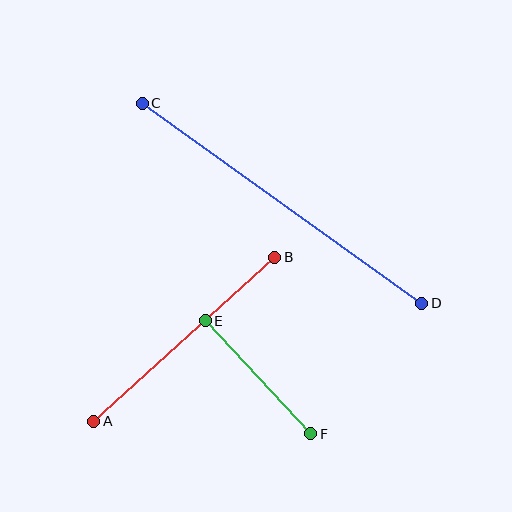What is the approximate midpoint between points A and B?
The midpoint is at approximately (184, 339) pixels.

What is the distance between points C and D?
The distance is approximately 343 pixels.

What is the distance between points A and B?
The distance is approximately 244 pixels.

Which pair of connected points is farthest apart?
Points C and D are farthest apart.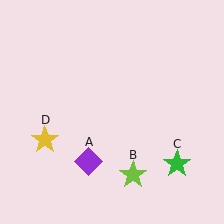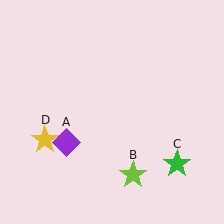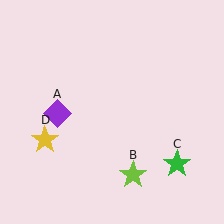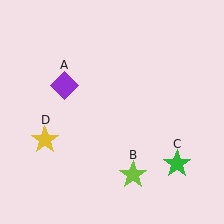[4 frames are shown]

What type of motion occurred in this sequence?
The purple diamond (object A) rotated clockwise around the center of the scene.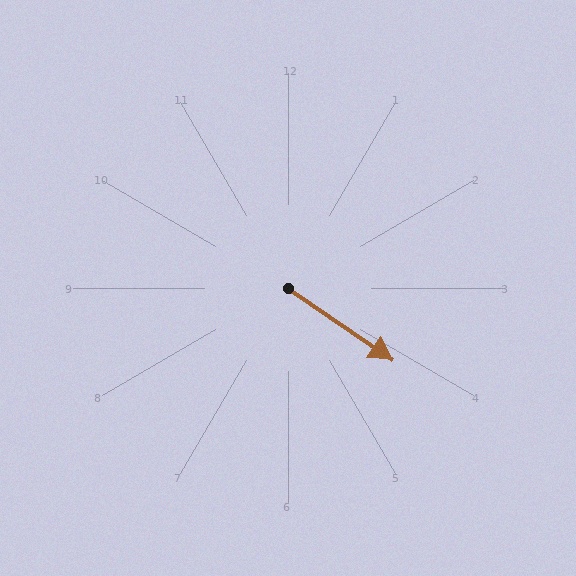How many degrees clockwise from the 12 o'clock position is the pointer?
Approximately 124 degrees.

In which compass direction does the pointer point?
Southeast.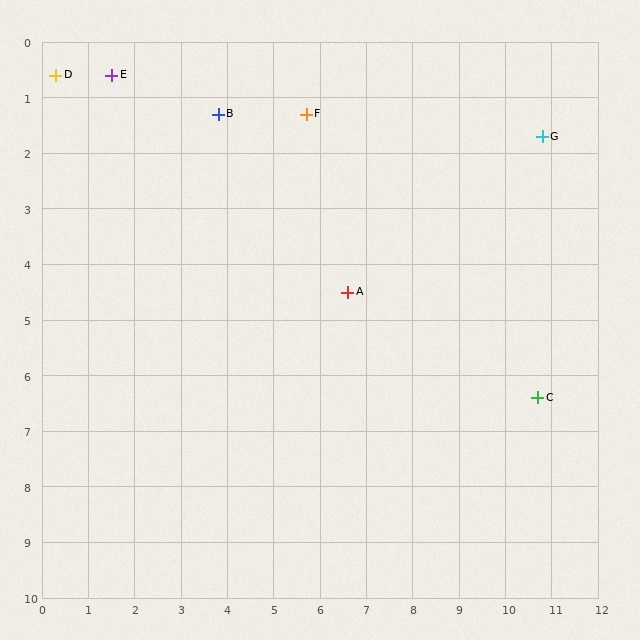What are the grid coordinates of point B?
Point B is at approximately (3.8, 1.3).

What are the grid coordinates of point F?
Point F is at approximately (5.7, 1.3).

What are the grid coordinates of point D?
Point D is at approximately (0.3, 0.6).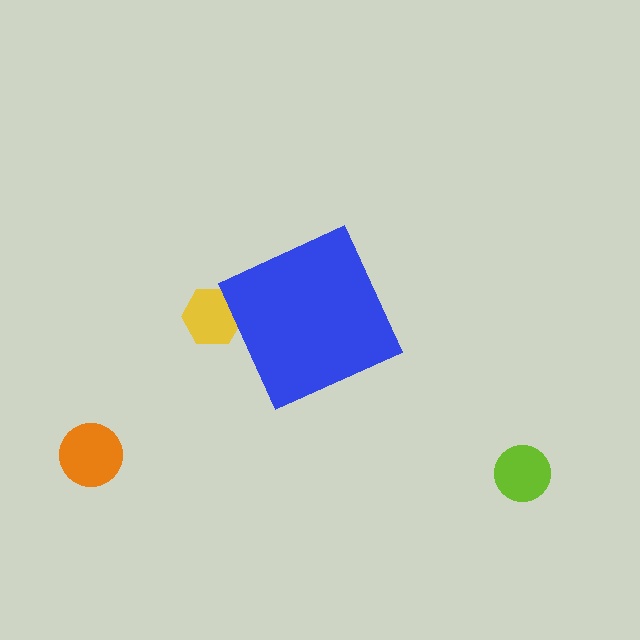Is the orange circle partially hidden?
No, the orange circle is fully visible.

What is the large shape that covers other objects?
A blue diamond.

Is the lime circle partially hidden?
No, the lime circle is fully visible.